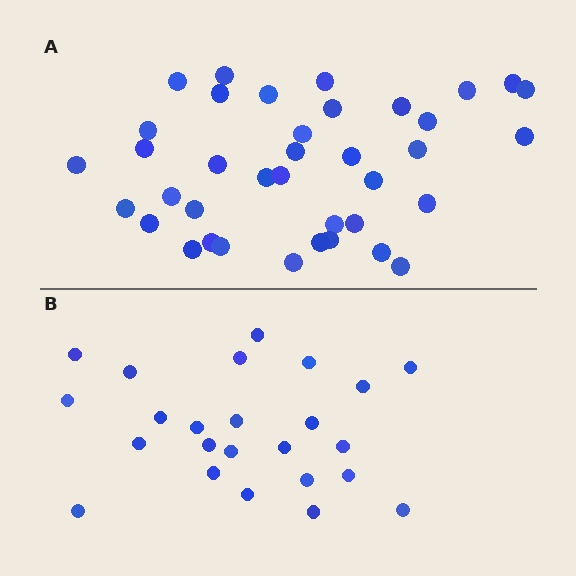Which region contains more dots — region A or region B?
Region A (the top region) has more dots.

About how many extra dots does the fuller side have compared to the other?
Region A has approximately 15 more dots than region B.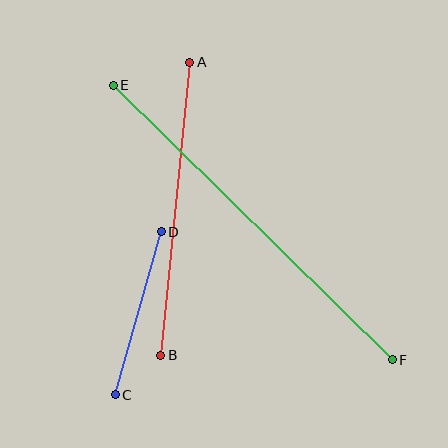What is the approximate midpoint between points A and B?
The midpoint is at approximately (175, 209) pixels.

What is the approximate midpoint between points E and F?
The midpoint is at approximately (253, 223) pixels.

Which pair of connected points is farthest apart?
Points E and F are farthest apart.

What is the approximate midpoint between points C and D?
The midpoint is at approximately (138, 313) pixels.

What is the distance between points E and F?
The distance is approximately 391 pixels.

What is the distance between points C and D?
The distance is approximately 169 pixels.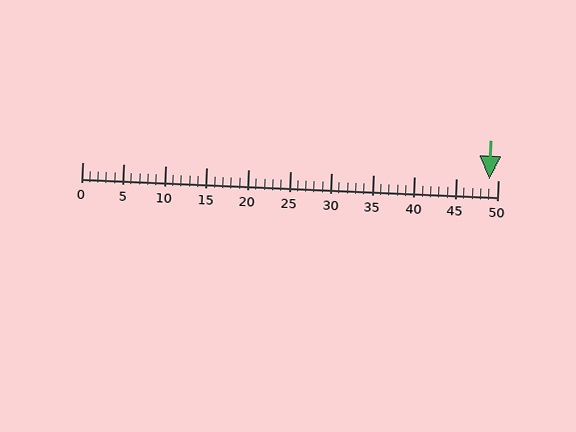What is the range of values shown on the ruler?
The ruler shows values from 0 to 50.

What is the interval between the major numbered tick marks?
The major tick marks are spaced 5 units apart.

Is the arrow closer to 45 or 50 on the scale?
The arrow is closer to 50.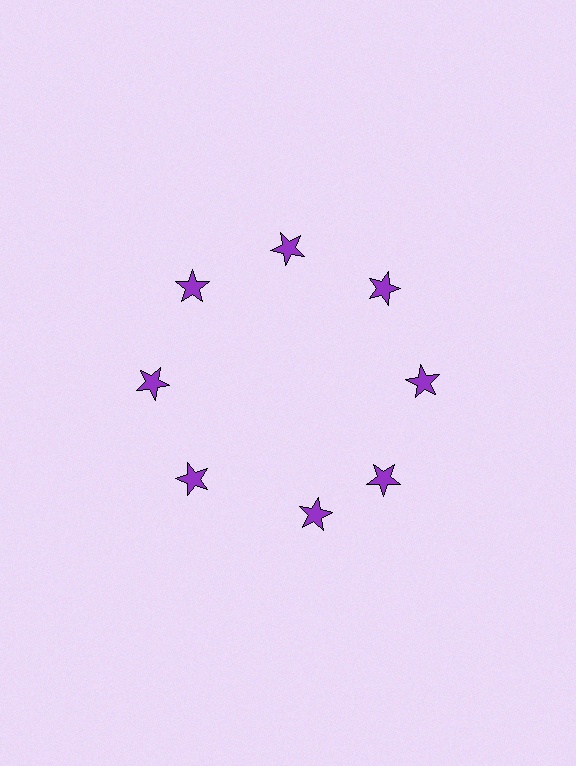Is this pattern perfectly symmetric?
No. The 8 purple stars are arranged in a ring, but one element near the 6 o'clock position is rotated out of alignment along the ring, breaking the 8-fold rotational symmetry.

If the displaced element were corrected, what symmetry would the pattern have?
It would have 8-fold rotational symmetry — the pattern would map onto itself every 45 degrees.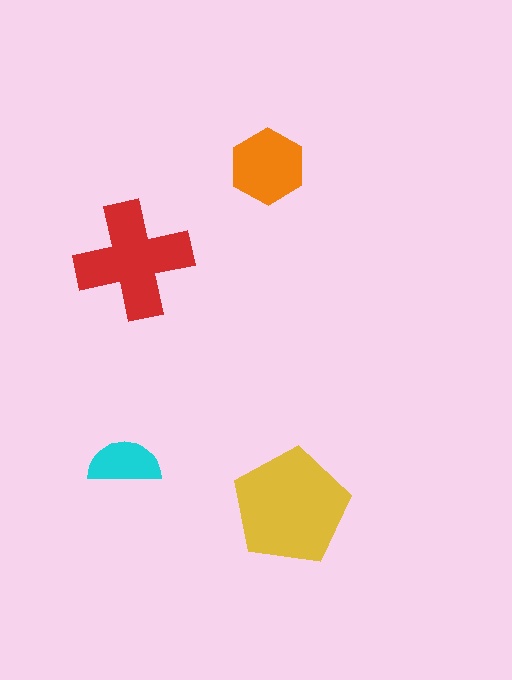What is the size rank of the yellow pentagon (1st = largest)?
1st.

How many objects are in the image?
There are 4 objects in the image.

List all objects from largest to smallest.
The yellow pentagon, the red cross, the orange hexagon, the cyan semicircle.